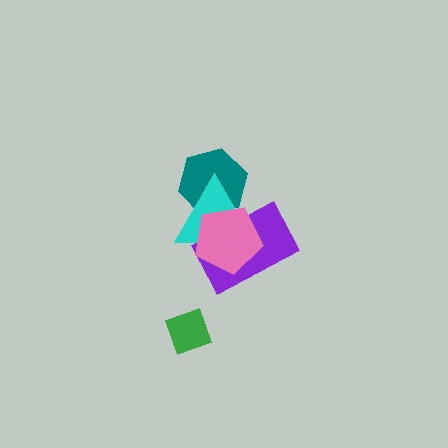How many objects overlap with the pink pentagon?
3 objects overlap with the pink pentagon.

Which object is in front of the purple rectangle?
The pink pentagon is in front of the purple rectangle.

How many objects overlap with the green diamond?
0 objects overlap with the green diamond.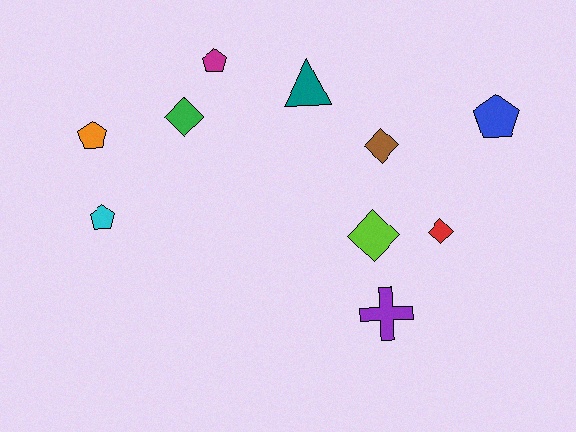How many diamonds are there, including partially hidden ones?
There are 4 diamonds.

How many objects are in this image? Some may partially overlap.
There are 10 objects.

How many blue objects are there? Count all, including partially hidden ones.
There is 1 blue object.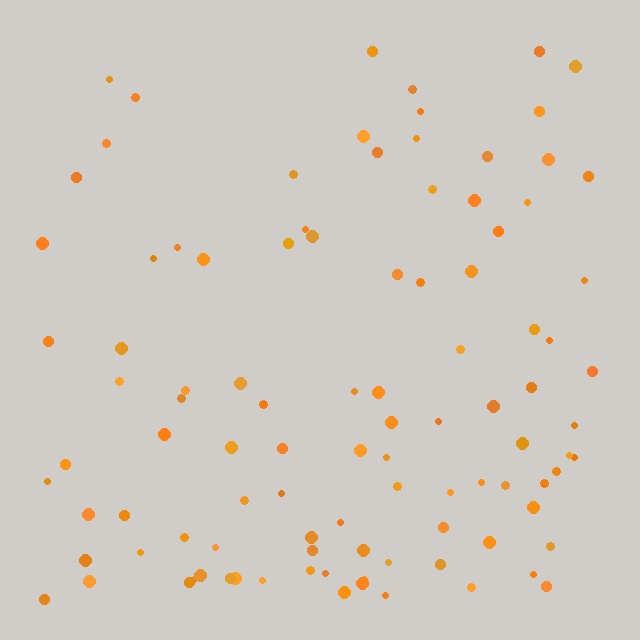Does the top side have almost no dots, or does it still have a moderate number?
Still a moderate number, just noticeably fewer than the bottom.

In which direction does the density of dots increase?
From top to bottom, with the bottom side densest.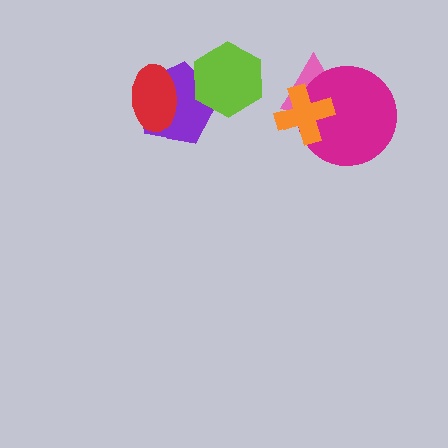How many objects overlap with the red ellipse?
1 object overlaps with the red ellipse.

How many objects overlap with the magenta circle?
2 objects overlap with the magenta circle.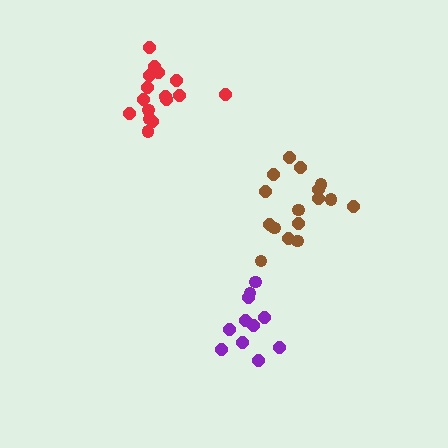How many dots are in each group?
Group 1: 16 dots, Group 2: 11 dots, Group 3: 16 dots (43 total).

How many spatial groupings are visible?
There are 3 spatial groupings.